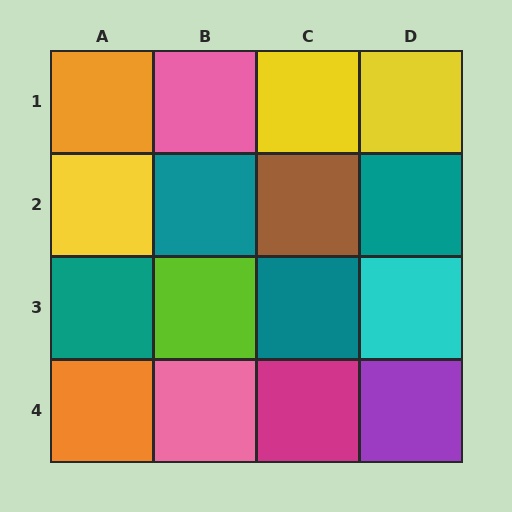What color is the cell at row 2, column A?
Yellow.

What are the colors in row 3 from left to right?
Teal, lime, teal, cyan.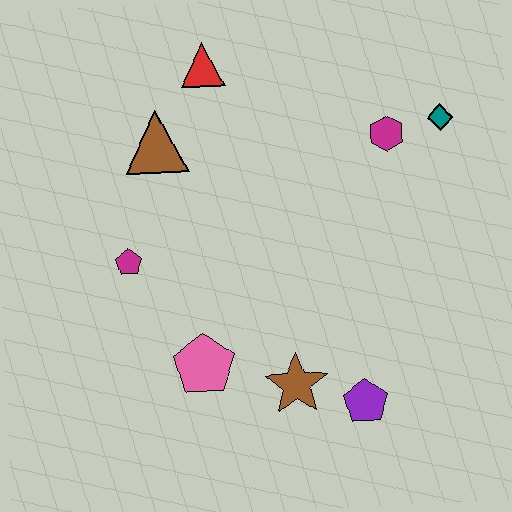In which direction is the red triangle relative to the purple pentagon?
The red triangle is above the purple pentagon.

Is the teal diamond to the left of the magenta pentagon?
No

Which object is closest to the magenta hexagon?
The teal diamond is closest to the magenta hexagon.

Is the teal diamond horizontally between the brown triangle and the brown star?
No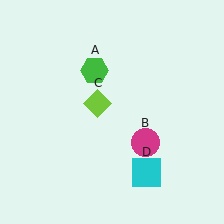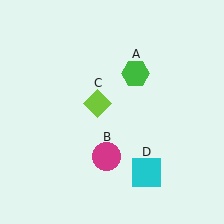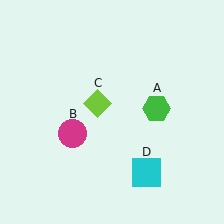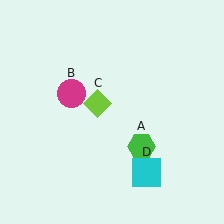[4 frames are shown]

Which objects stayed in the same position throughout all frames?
Lime diamond (object C) and cyan square (object D) remained stationary.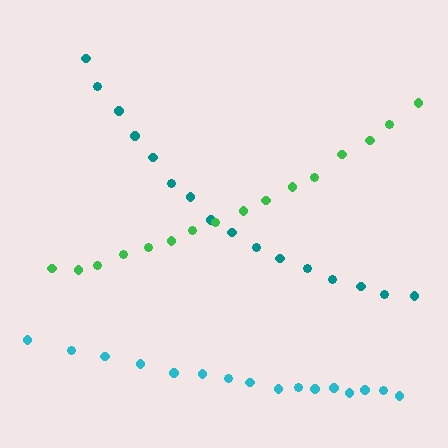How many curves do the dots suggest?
There are 3 distinct paths.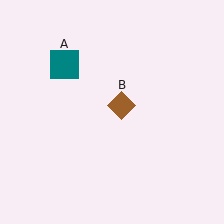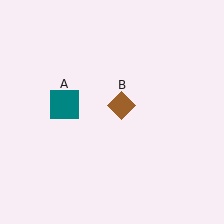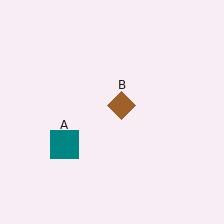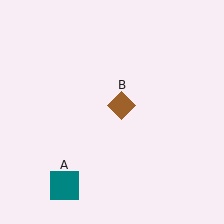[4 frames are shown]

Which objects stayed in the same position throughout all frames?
Brown diamond (object B) remained stationary.